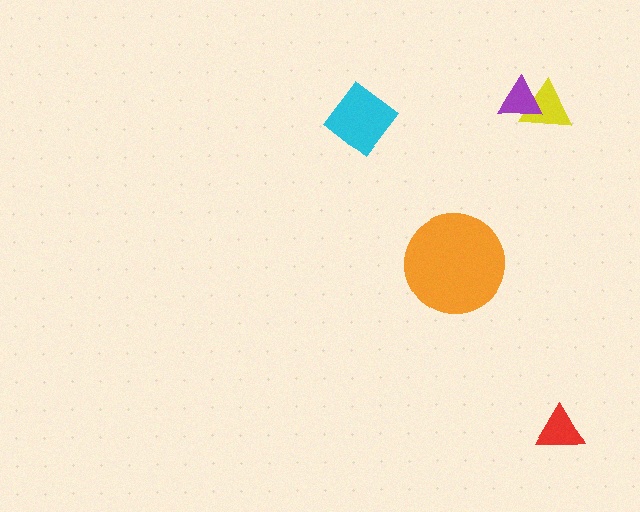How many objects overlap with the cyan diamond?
0 objects overlap with the cyan diamond.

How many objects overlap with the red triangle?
0 objects overlap with the red triangle.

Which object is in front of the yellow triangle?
The purple triangle is in front of the yellow triangle.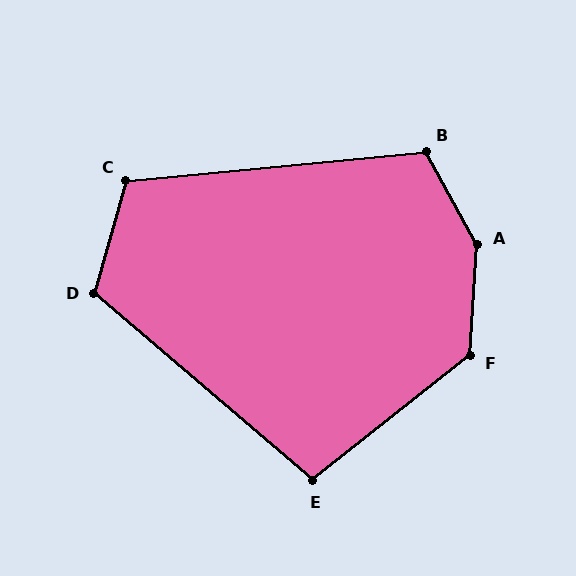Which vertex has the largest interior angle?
A, at approximately 147 degrees.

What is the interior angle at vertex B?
Approximately 113 degrees (obtuse).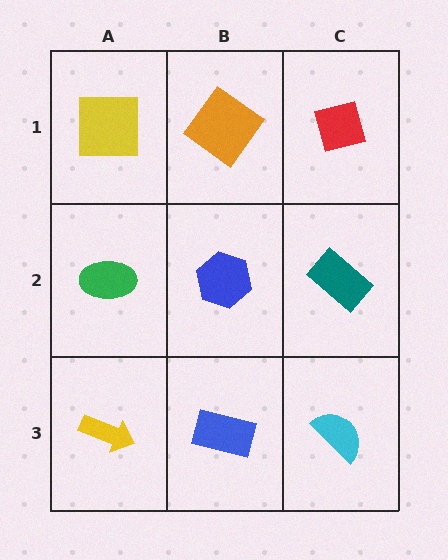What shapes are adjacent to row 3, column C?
A teal rectangle (row 2, column C), a blue rectangle (row 3, column B).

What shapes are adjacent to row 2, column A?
A yellow square (row 1, column A), a yellow arrow (row 3, column A), a blue hexagon (row 2, column B).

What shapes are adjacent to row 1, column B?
A blue hexagon (row 2, column B), a yellow square (row 1, column A), a red square (row 1, column C).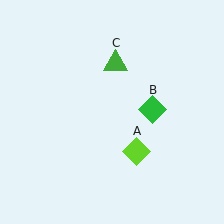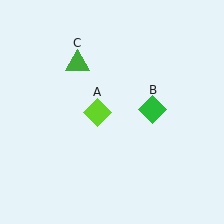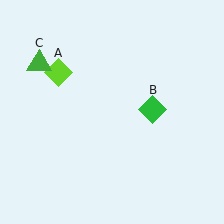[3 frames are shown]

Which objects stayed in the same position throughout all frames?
Green diamond (object B) remained stationary.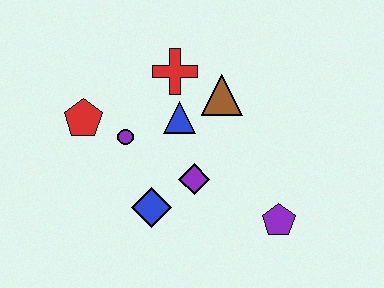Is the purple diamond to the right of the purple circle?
Yes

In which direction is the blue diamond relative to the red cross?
The blue diamond is below the red cross.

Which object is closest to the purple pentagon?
The purple diamond is closest to the purple pentagon.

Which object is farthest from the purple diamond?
The red pentagon is farthest from the purple diamond.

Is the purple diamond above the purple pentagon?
Yes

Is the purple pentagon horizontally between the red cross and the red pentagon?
No